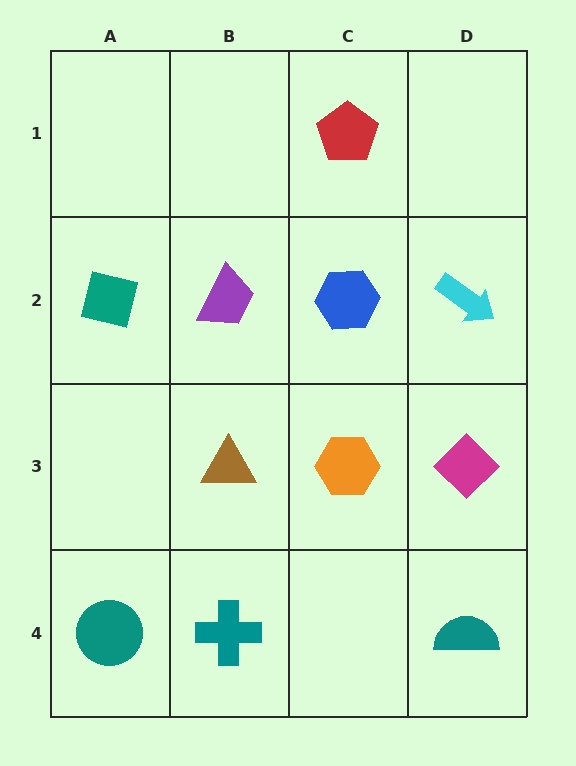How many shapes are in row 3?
3 shapes.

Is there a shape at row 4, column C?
No, that cell is empty.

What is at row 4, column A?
A teal circle.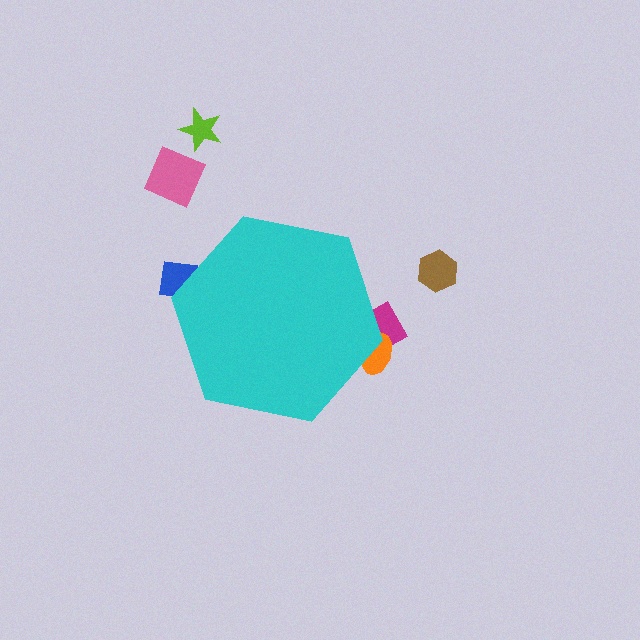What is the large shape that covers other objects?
A cyan hexagon.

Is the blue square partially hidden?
Yes, the blue square is partially hidden behind the cyan hexagon.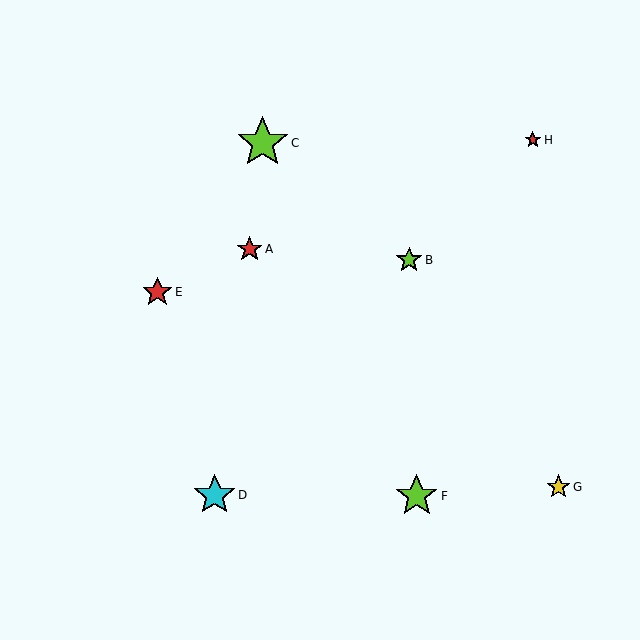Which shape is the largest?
The lime star (labeled C) is the largest.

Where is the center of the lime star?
The center of the lime star is at (417, 496).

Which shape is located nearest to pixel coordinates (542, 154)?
The red star (labeled H) at (533, 140) is nearest to that location.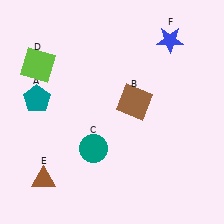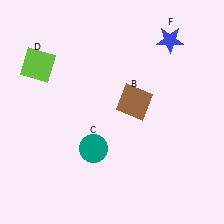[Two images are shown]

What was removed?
The brown triangle (E), the teal pentagon (A) were removed in Image 2.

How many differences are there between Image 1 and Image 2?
There are 2 differences between the two images.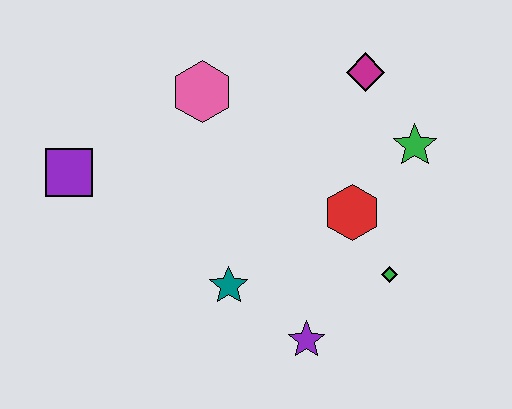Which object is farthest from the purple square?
The green star is farthest from the purple square.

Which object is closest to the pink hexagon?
The purple square is closest to the pink hexagon.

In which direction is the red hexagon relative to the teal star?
The red hexagon is to the right of the teal star.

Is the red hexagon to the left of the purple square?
No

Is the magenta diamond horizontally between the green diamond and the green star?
No